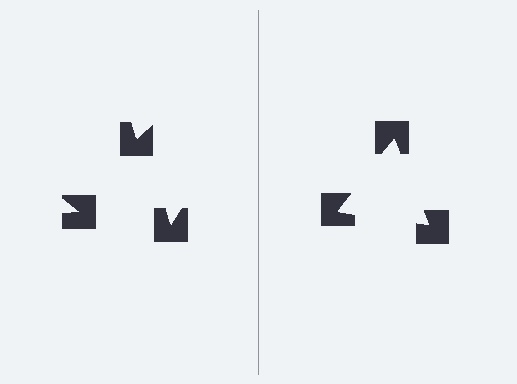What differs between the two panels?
The notched squares are positioned identically on both sides; only the wedge orientations differ. On the right they align to a triangle; on the left they are misaligned.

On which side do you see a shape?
An illusory triangle appears on the right side. On the left side the wedge cuts are rotated, so no coherent shape forms.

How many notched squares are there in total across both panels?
6 — 3 on each side.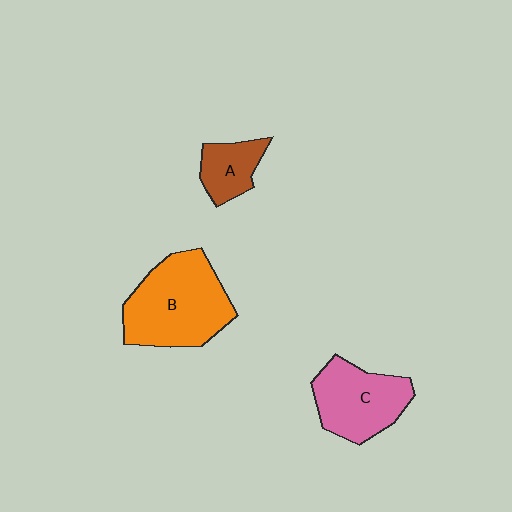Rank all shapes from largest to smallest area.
From largest to smallest: B (orange), C (pink), A (brown).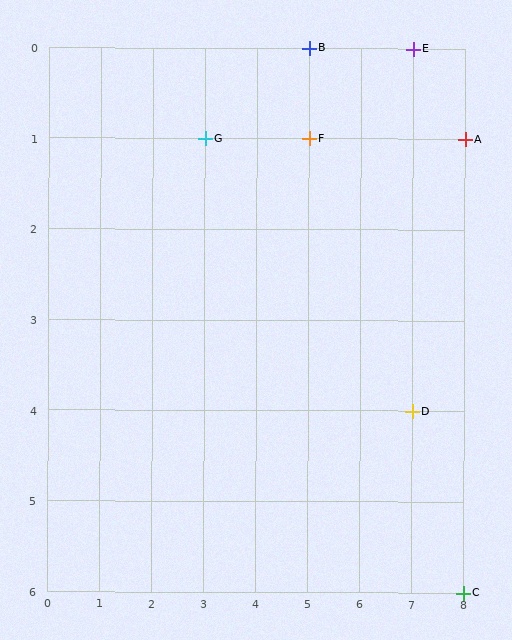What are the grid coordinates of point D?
Point D is at grid coordinates (7, 4).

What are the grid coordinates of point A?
Point A is at grid coordinates (8, 1).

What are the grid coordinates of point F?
Point F is at grid coordinates (5, 1).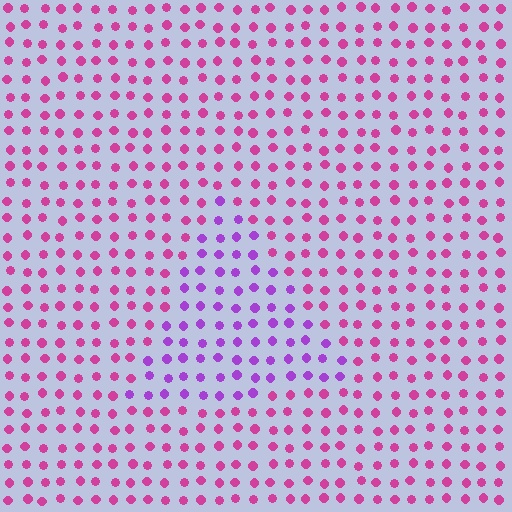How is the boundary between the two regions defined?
The boundary is defined purely by a slight shift in hue (about 40 degrees). Spacing, size, and orientation are identical on both sides.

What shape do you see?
I see a triangle.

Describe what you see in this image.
The image is filled with small magenta elements in a uniform arrangement. A triangle-shaped region is visible where the elements are tinted to a slightly different hue, forming a subtle color boundary.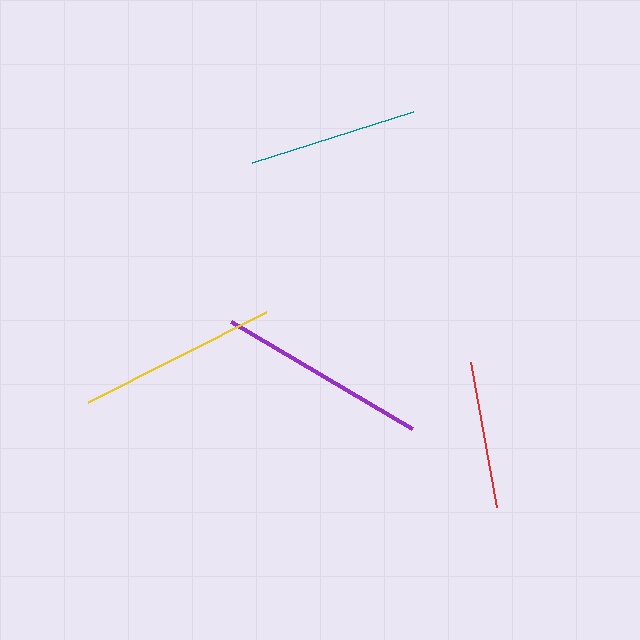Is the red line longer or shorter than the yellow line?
The yellow line is longer than the red line.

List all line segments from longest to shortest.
From longest to shortest: purple, yellow, teal, red.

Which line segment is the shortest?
The red line is the shortest at approximately 147 pixels.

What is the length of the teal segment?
The teal segment is approximately 169 pixels long.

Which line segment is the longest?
The purple line is the longest at approximately 210 pixels.